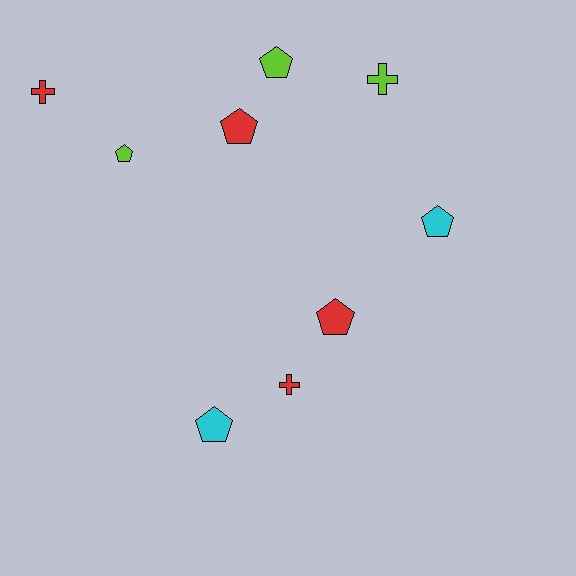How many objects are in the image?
There are 9 objects.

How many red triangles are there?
There are no red triangles.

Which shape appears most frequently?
Pentagon, with 6 objects.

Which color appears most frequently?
Red, with 4 objects.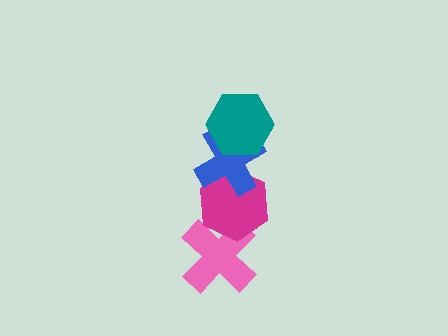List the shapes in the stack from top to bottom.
From top to bottom: the teal hexagon, the blue cross, the magenta hexagon, the pink cross.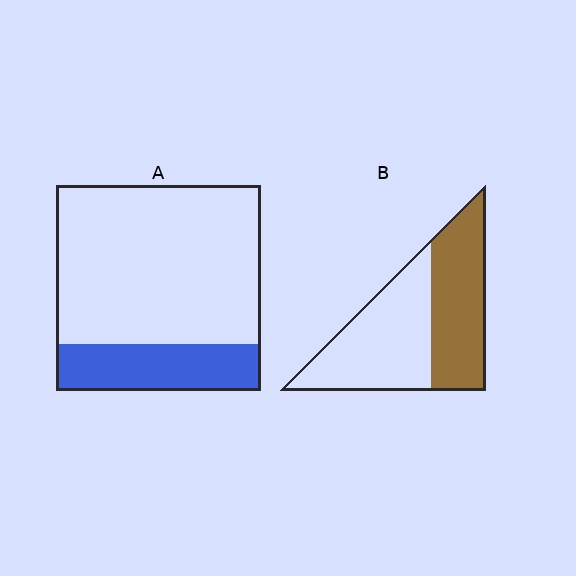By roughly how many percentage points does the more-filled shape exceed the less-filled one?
By roughly 25 percentage points (B over A).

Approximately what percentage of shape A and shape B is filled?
A is approximately 25% and B is approximately 45%.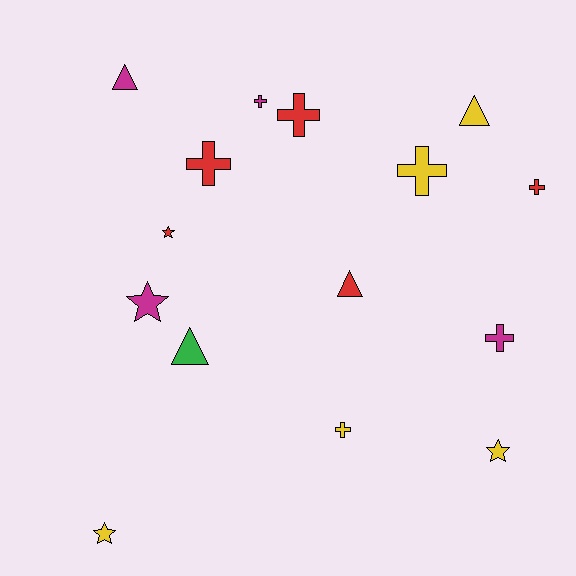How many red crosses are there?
There are 3 red crosses.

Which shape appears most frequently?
Cross, with 7 objects.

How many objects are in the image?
There are 15 objects.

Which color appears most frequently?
Red, with 5 objects.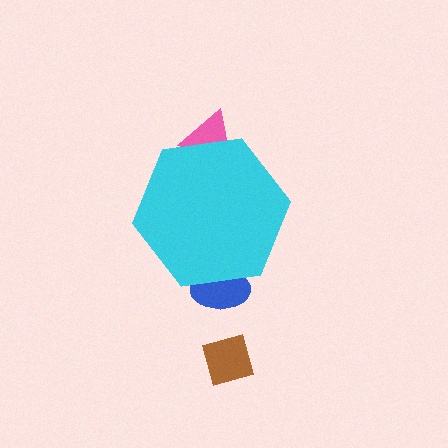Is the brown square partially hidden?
No, the brown square is fully visible.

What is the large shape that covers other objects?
A cyan hexagon.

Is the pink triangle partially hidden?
Yes, the pink triangle is partially hidden behind the cyan hexagon.